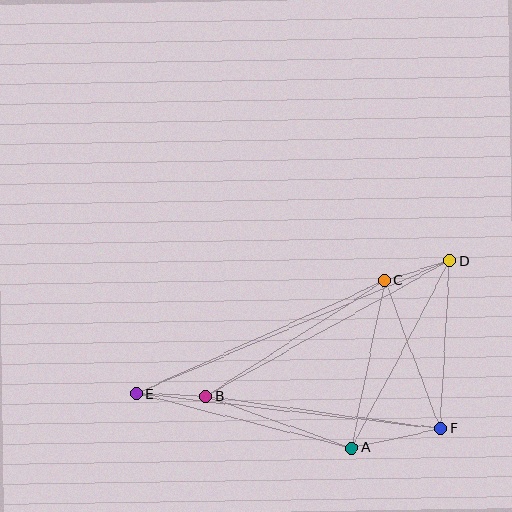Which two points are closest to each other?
Points C and D are closest to each other.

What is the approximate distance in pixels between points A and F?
The distance between A and F is approximately 91 pixels.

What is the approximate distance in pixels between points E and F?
The distance between E and F is approximately 306 pixels.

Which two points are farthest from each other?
Points D and E are farthest from each other.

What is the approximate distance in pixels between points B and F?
The distance between B and F is approximately 237 pixels.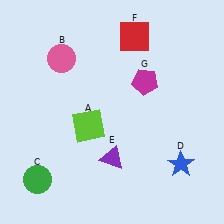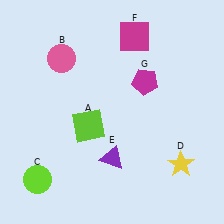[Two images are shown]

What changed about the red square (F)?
In Image 1, F is red. In Image 2, it changed to magenta.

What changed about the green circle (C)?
In Image 1, C is green. In Image 2, it changed to lime.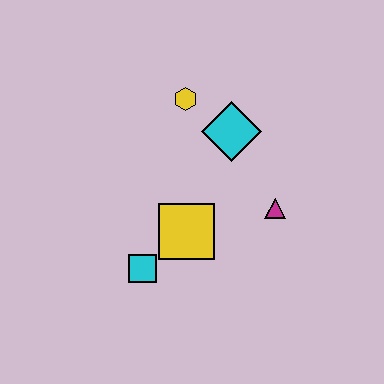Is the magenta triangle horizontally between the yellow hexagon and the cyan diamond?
No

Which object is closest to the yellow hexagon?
The cyan diamond is closest to the yellow hexagon.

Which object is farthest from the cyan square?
The yellow hexagon is farthest from the cyan square.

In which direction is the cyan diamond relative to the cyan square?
The cyan diamond is above the cyan square.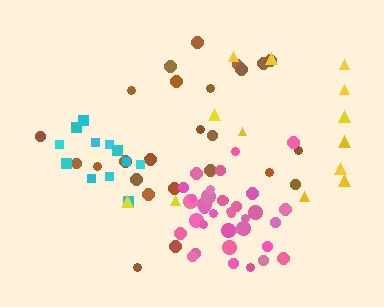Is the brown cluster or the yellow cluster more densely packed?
Brown.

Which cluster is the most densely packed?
Pink.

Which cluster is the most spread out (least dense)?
Yellow.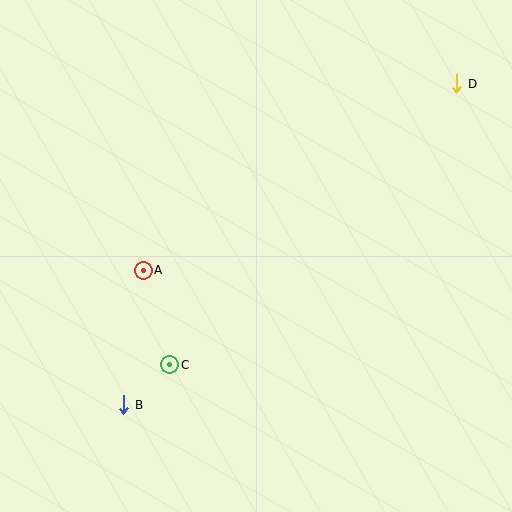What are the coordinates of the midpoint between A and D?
The midpoint between A and D is at (300, 177).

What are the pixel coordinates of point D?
Point D is at (457, 84).